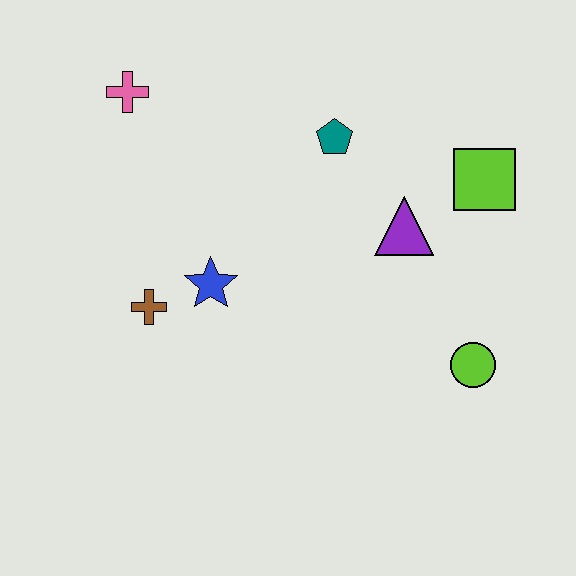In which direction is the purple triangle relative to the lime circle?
The purple triangle is above the lime circle.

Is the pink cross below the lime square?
No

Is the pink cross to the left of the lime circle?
Yes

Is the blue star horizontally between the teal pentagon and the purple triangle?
No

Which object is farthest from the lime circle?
The pink cross is farthest from the lime circle.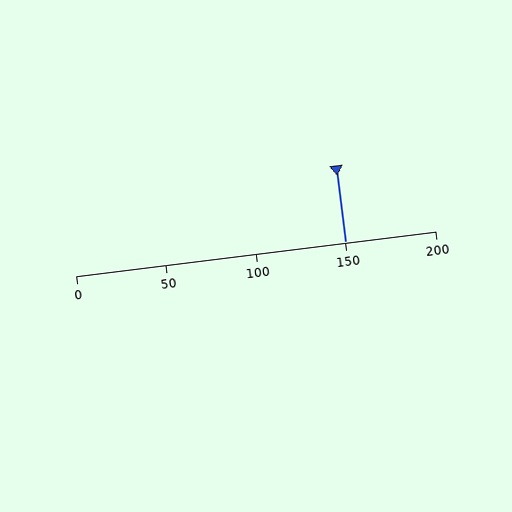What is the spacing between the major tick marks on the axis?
The major ticks are spaced 50 apart.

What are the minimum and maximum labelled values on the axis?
The axis runs from 0 to 200.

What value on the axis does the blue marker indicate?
The marker indicates approximately 150.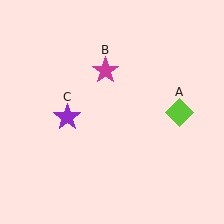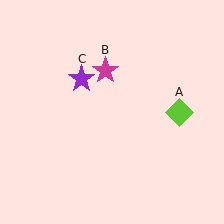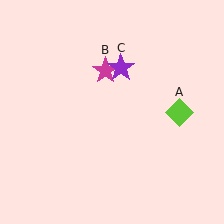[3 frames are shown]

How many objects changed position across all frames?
1 object changed position: purple star (object C).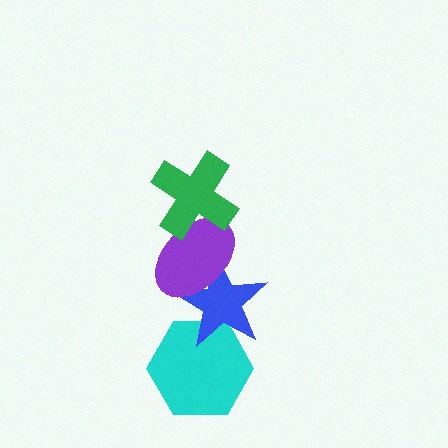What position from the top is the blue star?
The blue star is 3rd from the top.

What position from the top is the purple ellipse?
The purple ellipse is 2nd from the top.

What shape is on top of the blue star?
The purple ellipse is on top of the blue star.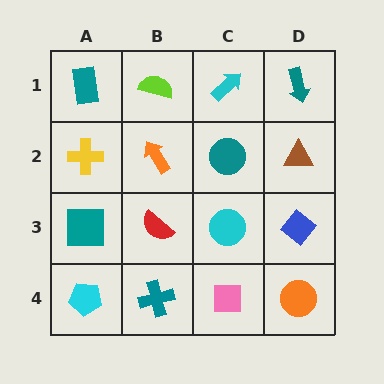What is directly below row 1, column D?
A brown triangle.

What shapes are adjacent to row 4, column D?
A blue diamond (row 3, column D), a pink square (row 4, column C).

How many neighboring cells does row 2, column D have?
3.